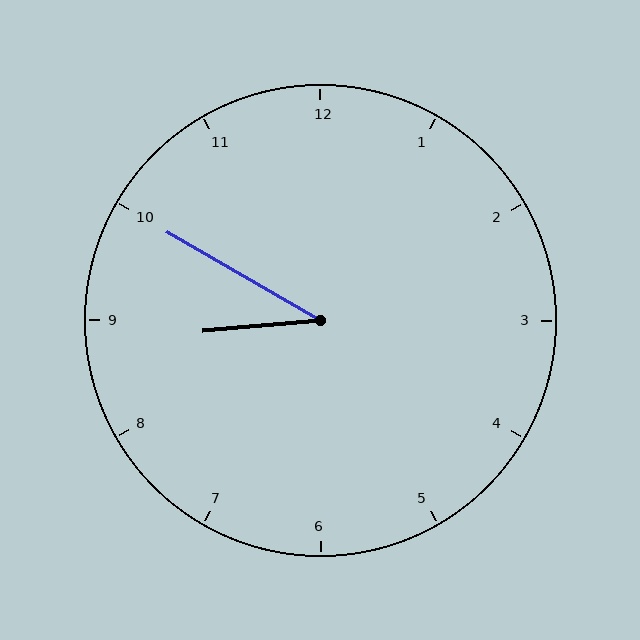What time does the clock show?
8:50.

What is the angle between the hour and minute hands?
Approximately 35 degrees.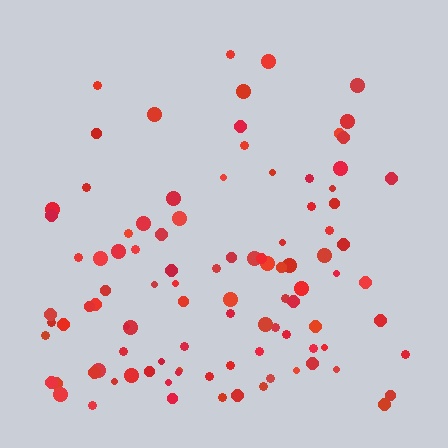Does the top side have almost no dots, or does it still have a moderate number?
Still a moderate number, just noticeably fewer than the bottom.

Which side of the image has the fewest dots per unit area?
The top.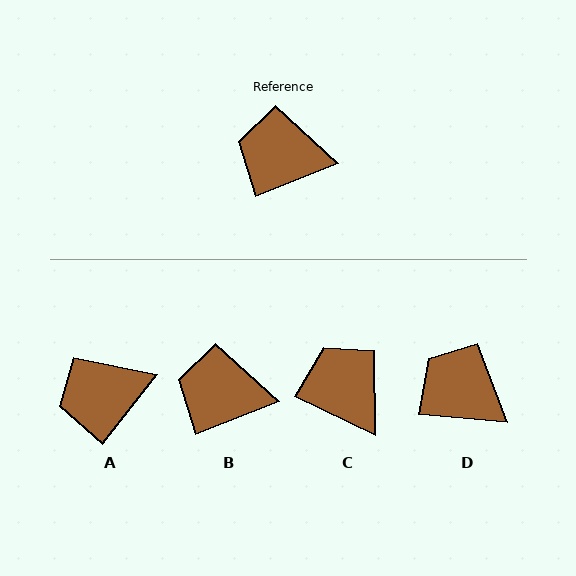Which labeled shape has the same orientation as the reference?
B.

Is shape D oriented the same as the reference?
No, it is off by about 27 degrees.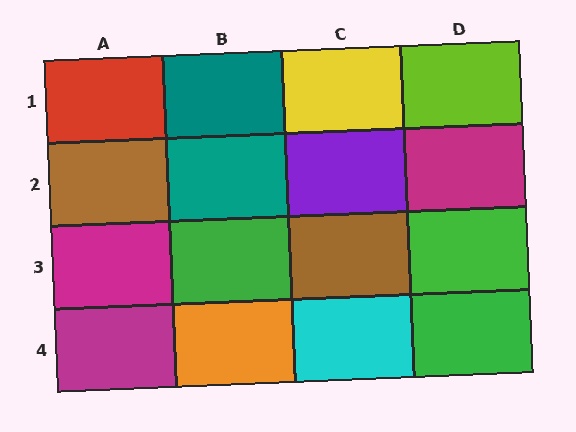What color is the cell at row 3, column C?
Brown.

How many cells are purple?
1 cell is purple.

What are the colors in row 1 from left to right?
Red, teal, yellow, lime.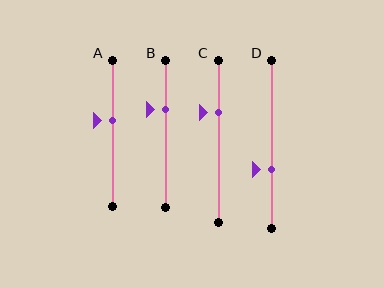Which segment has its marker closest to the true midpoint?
Segment A has its marker closest to the true midpoint.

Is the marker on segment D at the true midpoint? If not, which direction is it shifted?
No, the marker on segment D is shifted downward by about 15% of the segment length.